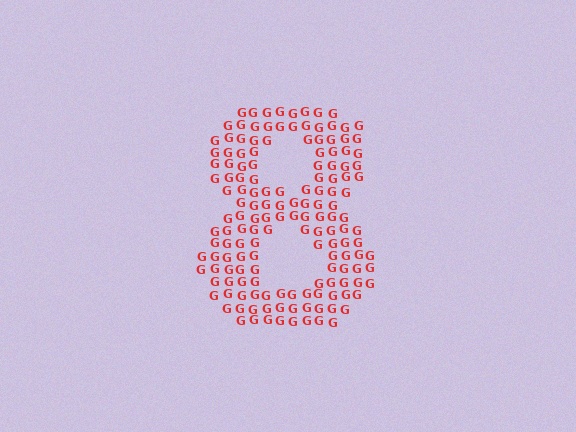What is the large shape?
The large shape is the digit 8.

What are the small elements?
The small elements are letter G's.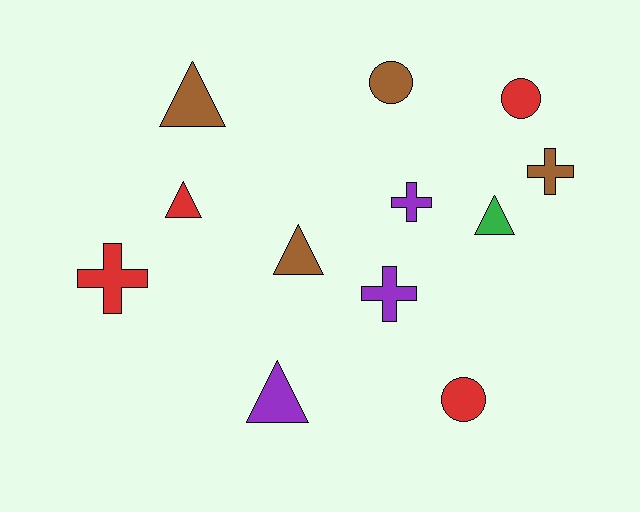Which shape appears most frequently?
Triangle, with 5 objects.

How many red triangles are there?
There is 1 red triangle.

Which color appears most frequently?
Red, with 4 objects.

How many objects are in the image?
There are 12 objects.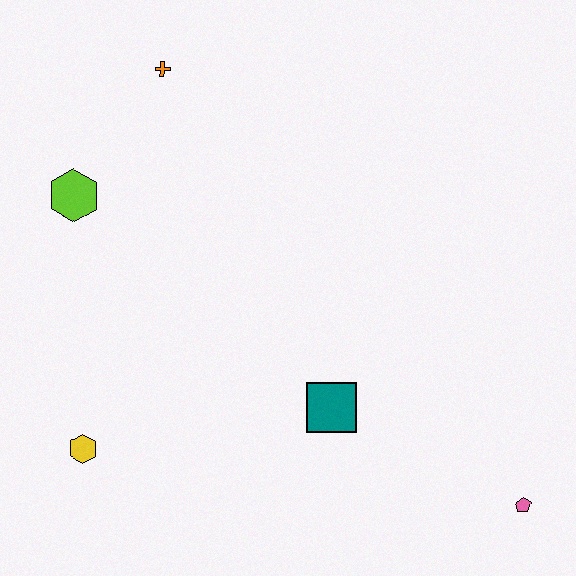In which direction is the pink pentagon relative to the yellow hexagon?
The pink pentagon is to the right of the yellow hexagon.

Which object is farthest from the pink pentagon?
The orange cross is farthest from the pink pentagon.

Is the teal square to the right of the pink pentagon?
No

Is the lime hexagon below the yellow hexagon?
No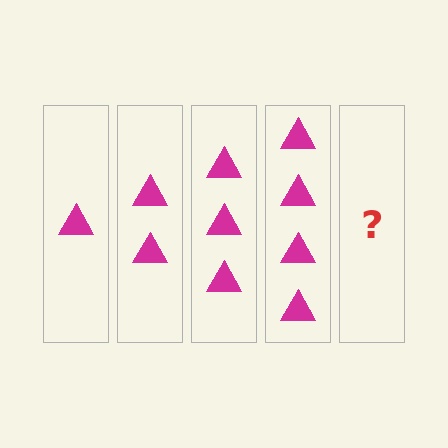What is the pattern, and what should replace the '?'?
The pattern is that each step adds one more triangle. The '?' should be 5 triangles.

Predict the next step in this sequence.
The next step is 5 triangles.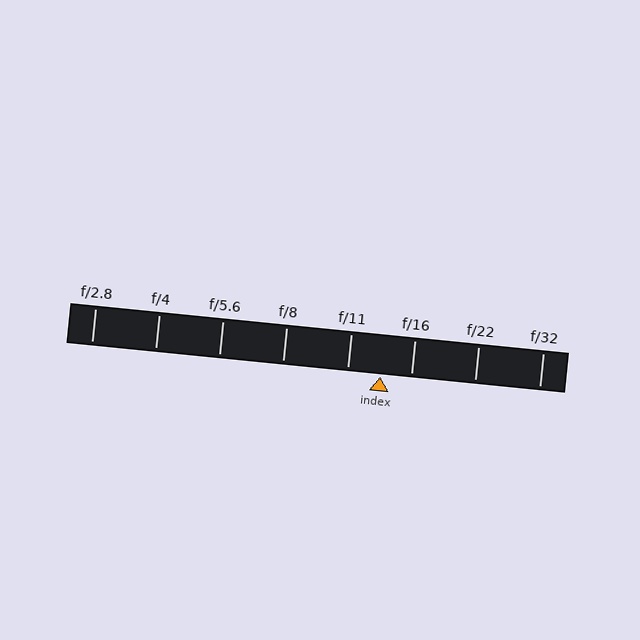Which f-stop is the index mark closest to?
The index mark is closest to f/16.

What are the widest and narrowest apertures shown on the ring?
The widest aperture shown is f/2.8 and the narrowest is f/32.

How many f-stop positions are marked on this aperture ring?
There are 8 f-stop positions marked.